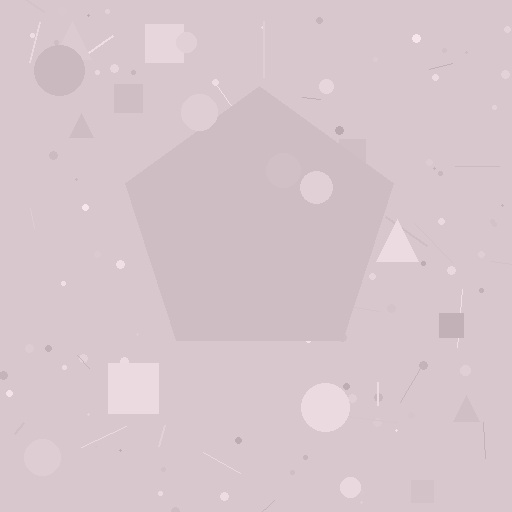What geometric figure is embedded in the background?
A pentagon is embedded in the background.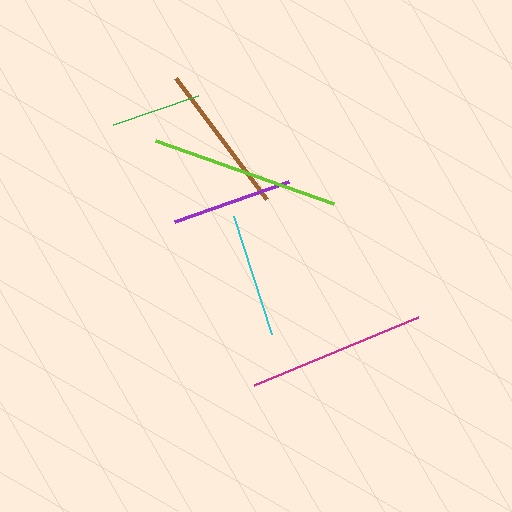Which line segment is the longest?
The lime line is the longest at approximately 190 pixels.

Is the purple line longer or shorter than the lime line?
The lime line is longer than the purple line.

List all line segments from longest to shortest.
From longest to shortest: lime, magenta, brown, cyan, purple, green.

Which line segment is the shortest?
The green line is the shortest at approximately 90 pixels.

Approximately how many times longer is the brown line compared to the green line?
The brown line is approximately 1.7 times the length of the green line.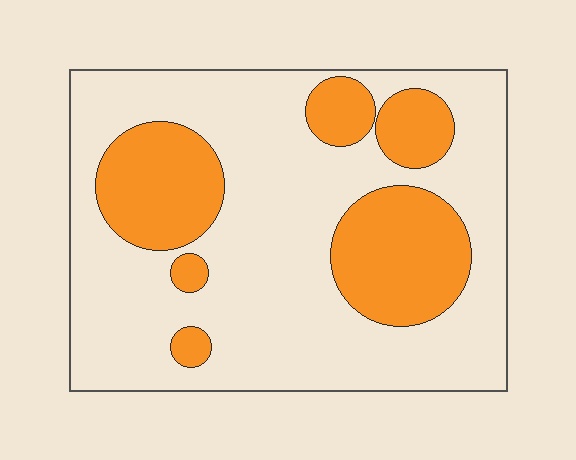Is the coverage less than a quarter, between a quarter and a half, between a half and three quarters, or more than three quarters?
Between a quarter and a half.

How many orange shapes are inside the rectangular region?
6.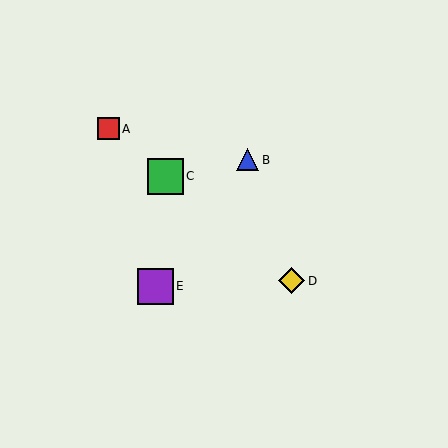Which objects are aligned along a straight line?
Objects A, C, D are aligned along a straight line.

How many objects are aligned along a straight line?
3 objects (A, C, D) are aligned along a straight line.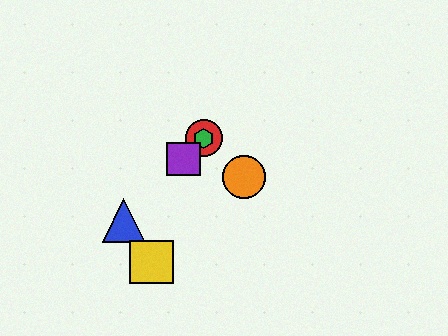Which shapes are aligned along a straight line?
The red circle, the blue triangle, the green hexagon, the purple square are aligned along a straight line.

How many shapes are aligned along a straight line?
4 shapes (the red circle, the blue triangle, the green hexagon, the purple square) are aligned along a straight line.